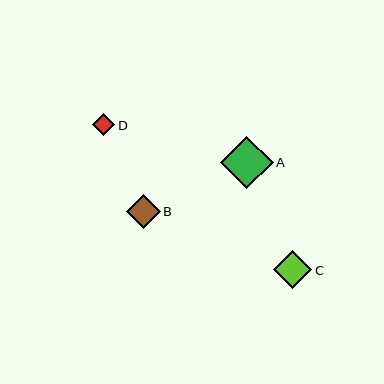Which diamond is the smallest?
Diamond D is the smallest with a size of approximately 23 pixels.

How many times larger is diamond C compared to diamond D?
Diamond C is approximately 1.7 times the size of diamond D.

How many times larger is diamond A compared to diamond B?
Diamond A is approximately 1.5 times the size of diamond B.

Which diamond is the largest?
Diamond A is the largest with a size of approximately 52 pixels.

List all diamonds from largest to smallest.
From largest to smallest: A, C, B, D.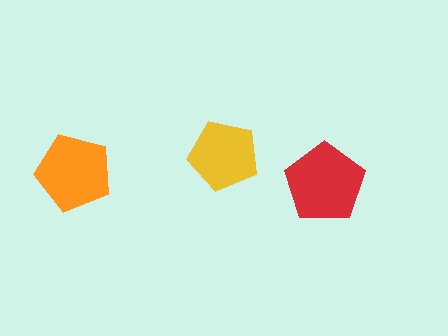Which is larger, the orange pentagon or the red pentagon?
The red one.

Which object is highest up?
The yellow pentagon is topmost.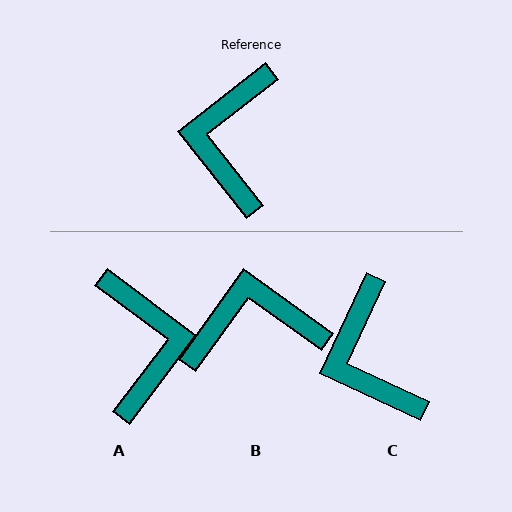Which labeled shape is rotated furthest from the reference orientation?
A, about 165 degrees away.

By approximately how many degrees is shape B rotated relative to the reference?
Approximately 74 degrees clockwise.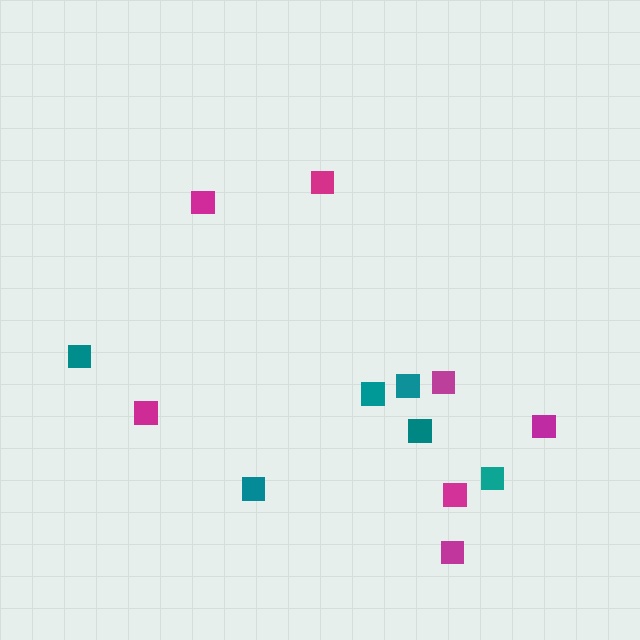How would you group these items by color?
There are 2 groups: one group of teal squares (6) and one group of magenta squares (7).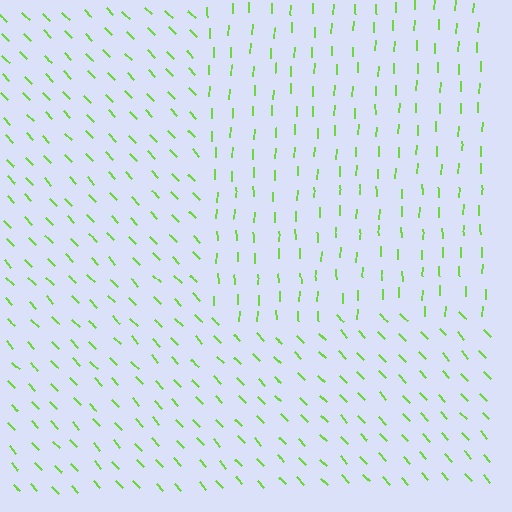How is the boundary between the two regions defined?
The boundary is defined purely by a change in line orientation (approximately 45 degrees difference). All lines are the same color and thickness.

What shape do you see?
I see a rectangle.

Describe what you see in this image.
The image is filled with small lime line segments. A rectangle region in the image has lines oriented differently from the surrounding lines, creating a visible texture boundary.